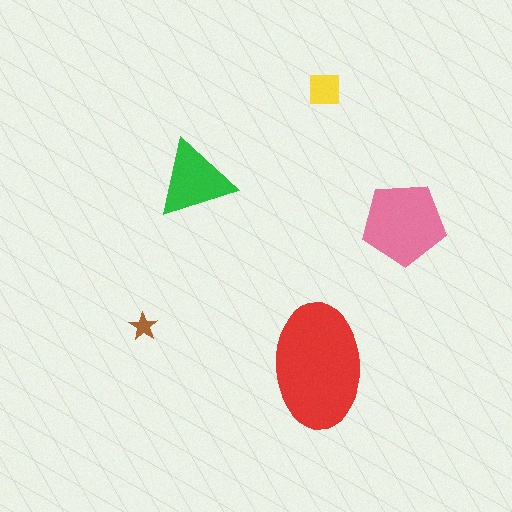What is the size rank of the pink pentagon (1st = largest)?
2nd.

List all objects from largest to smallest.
The red ellipse, the pink pentagon, the green triangle, the yellow square, the brown star.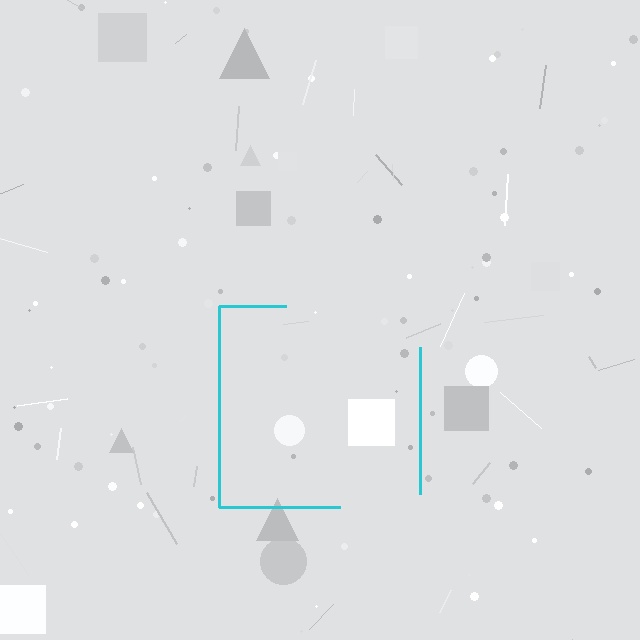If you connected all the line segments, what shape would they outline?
They would outline a square.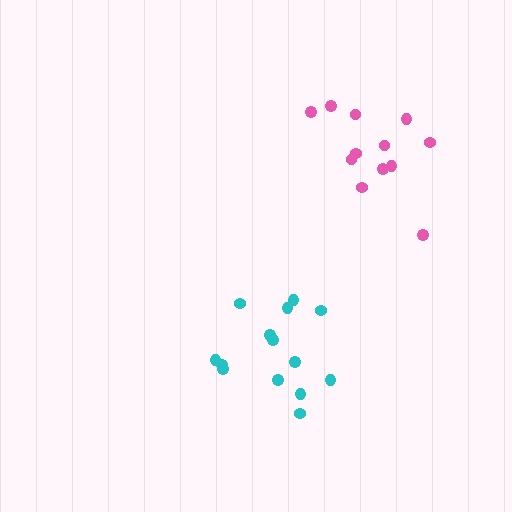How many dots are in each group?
Group 1: 14 dots, Group 2: 12 dots (26 total).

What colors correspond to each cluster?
The clusters are colored: cyan, pink.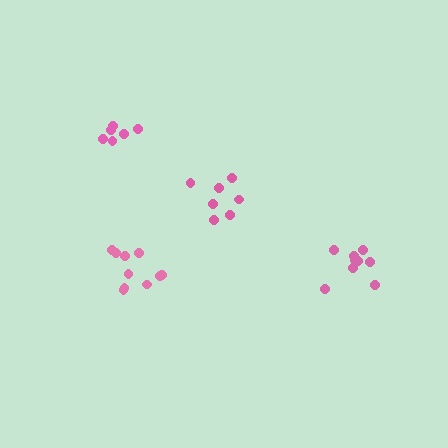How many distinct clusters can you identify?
There are 4 distinct clusters.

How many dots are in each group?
Group 1: 10 dots, Group 2: 6 dots, Group 3: 7 dots, Group 4: 9 dots (32 total).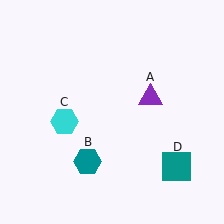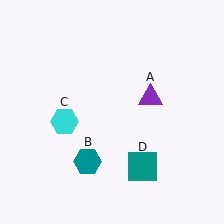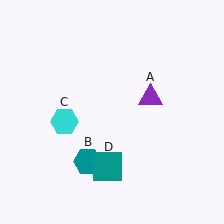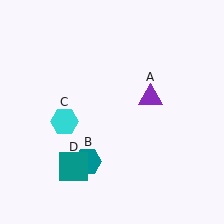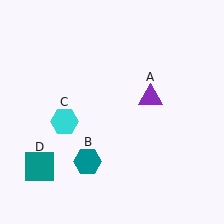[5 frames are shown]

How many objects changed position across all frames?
1 object changed position: teal square (object D).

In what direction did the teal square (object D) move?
The teal square (object D) moved left.